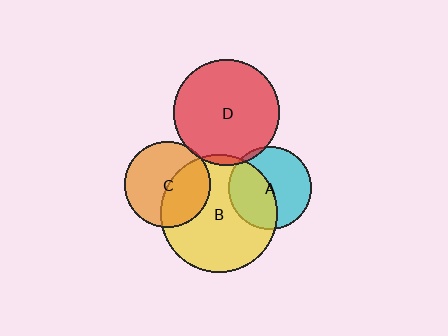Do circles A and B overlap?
Yes.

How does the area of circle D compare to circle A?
Approximately 1.7 times.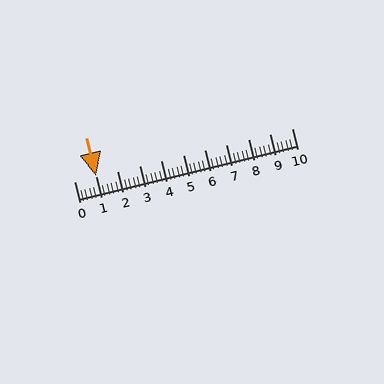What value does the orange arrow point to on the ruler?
The orange arrow points to approximately 1.0.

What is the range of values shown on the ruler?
The ruler shows values from 0 to 10.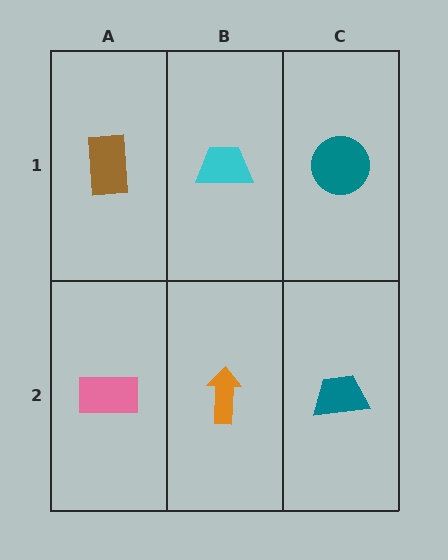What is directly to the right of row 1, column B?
A teal circle.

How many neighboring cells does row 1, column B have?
3.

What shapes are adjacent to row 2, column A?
A brown rectangle (row 1, column A), an orange arrow (row 2, column B).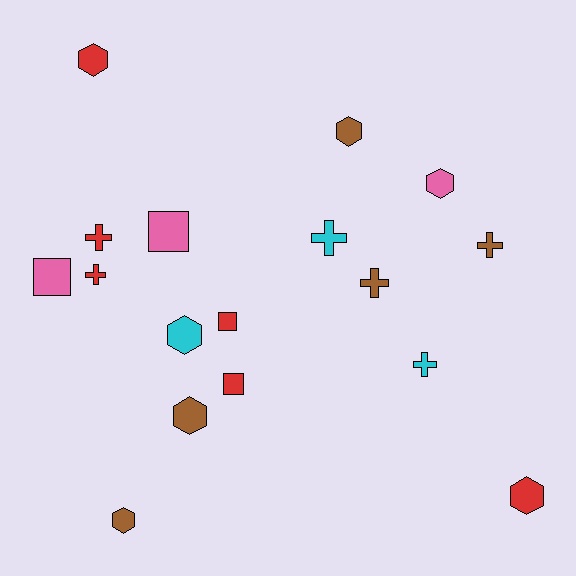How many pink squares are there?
There are 2 pink squares.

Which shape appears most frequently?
Hexagon, with 7 objects.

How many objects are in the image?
There are 17 objects.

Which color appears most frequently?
Red, with 6 objects.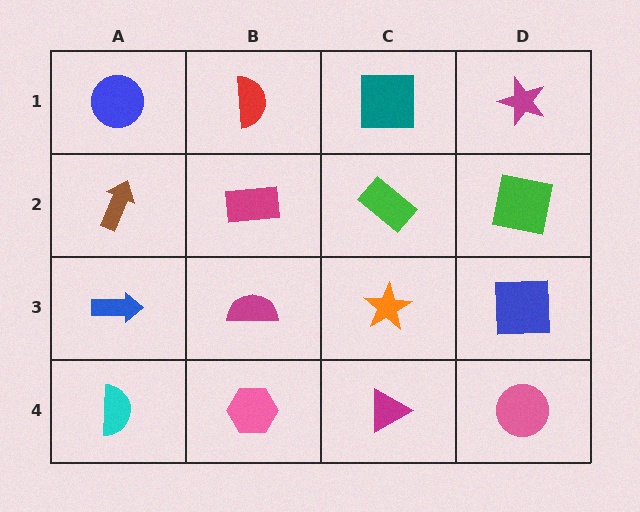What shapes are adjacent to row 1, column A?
A brown arrow (row 2, column A), a red semicircle (row 1, column B).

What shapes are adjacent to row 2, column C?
A teal square (row 1, column C), an orange star (row 3, column C), a magenta rectangle (row 2, column B), a green square (row 2, column D).